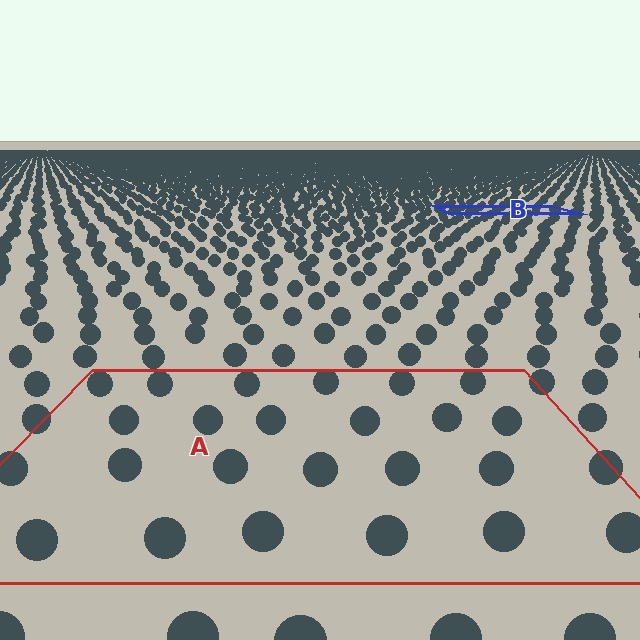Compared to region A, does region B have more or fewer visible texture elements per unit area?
Region B has more texture elements per unit area — they are packed more densely because it is farther away.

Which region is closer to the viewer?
Region A is closer. The texture elements there are larger and more spread out.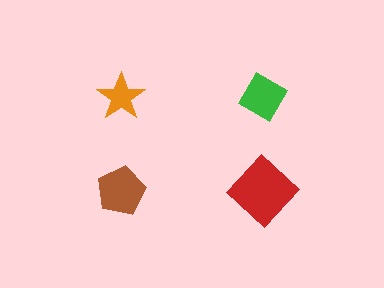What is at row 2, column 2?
A red diamond.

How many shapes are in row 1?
2 shapes.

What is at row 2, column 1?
A brown pentagon.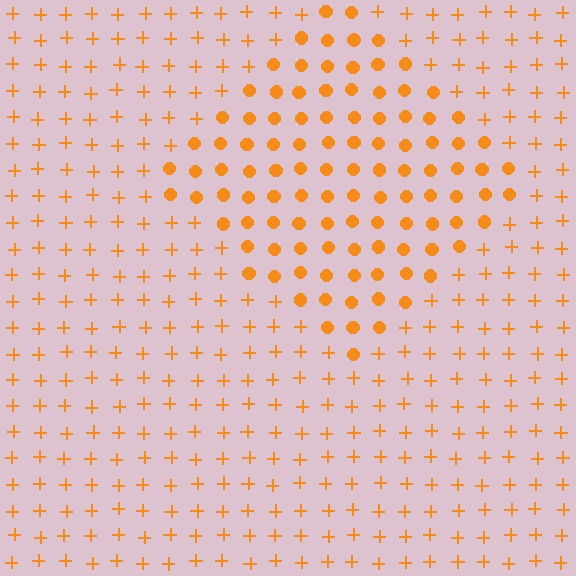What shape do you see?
I see a diamond.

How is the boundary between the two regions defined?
The boundary is defined by a change in element shape: circles inside vs. plus signs outside. All elements share the same color and spacing.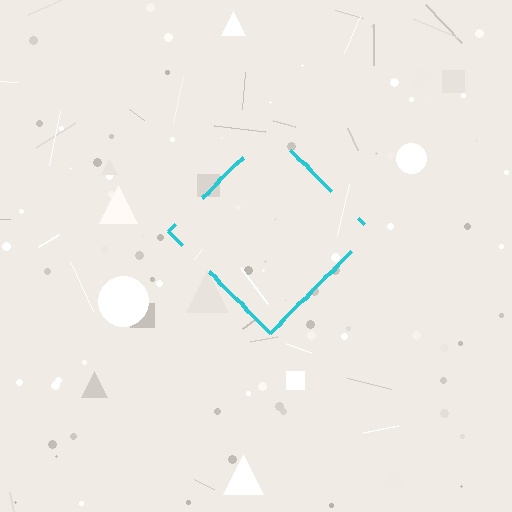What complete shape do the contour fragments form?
The contour fragments form a diamond.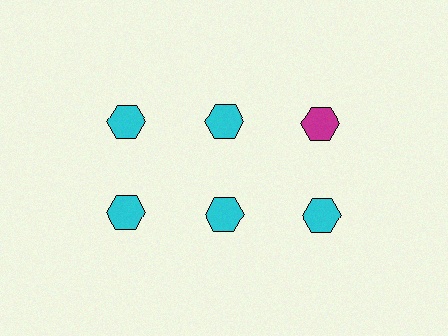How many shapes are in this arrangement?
There are 6 shapes arranged in a grid pattern.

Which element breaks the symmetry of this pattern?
The magenta hexagon in the top row, center column breaks the symmetry. All other shapes are cyan hexagons.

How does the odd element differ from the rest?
It has a different color: magenta instead of cyan.